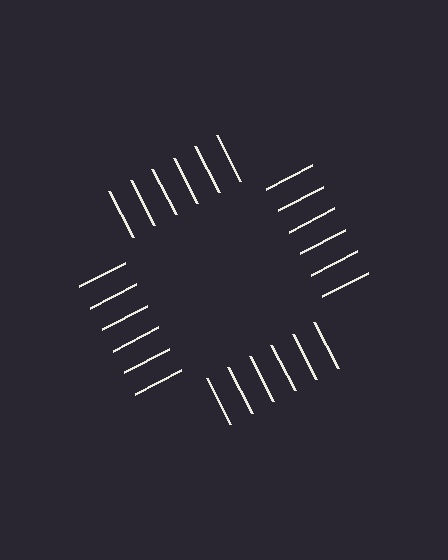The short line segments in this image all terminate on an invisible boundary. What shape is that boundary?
An illusory square — the line segments terminate on its edges but no continuous stroke is drawn.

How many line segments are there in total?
24 — 6 along each of the 4 edges.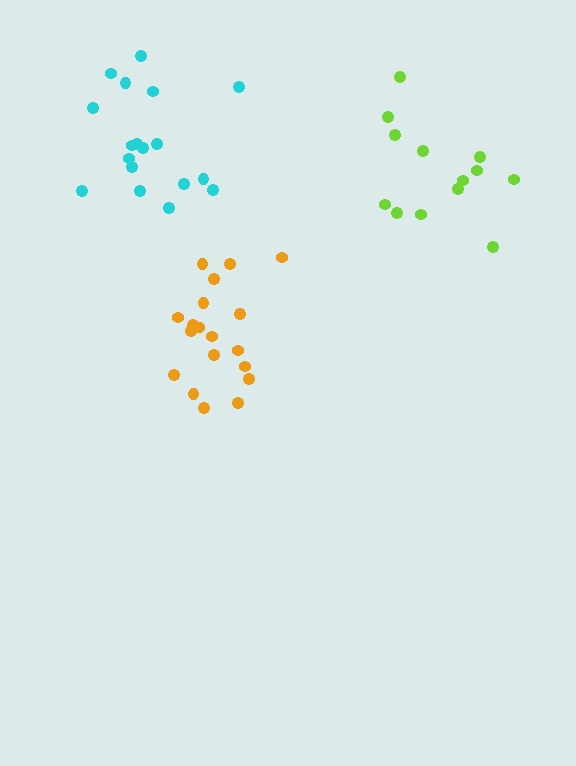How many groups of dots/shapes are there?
There are 3 groups.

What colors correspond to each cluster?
The clusters are colored: cyan, orange, lime.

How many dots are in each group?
Group 1: 18 dots, Group 2: 19 dots, Group 3: 13 dots (50 total).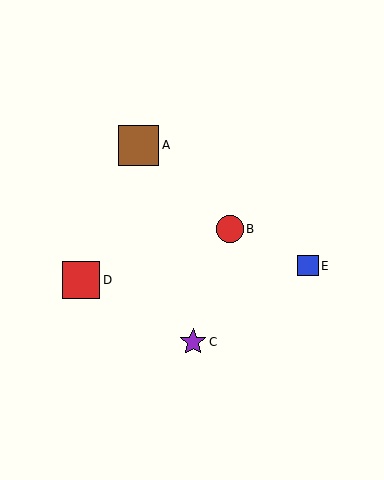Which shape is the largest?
The brown square (labeled A) is the largest.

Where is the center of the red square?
The center of the red square is at (81, 280).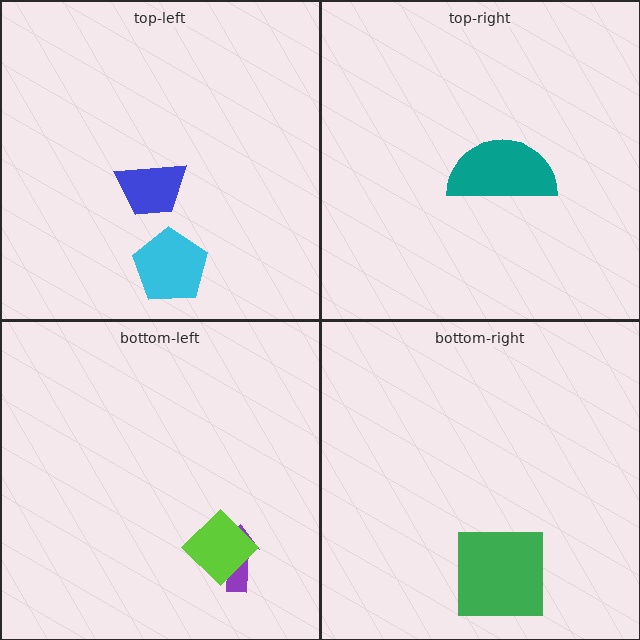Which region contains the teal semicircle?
The top-right region.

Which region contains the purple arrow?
The bottom-left region.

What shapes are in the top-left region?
The cyan pentagon, the blue trapezoid.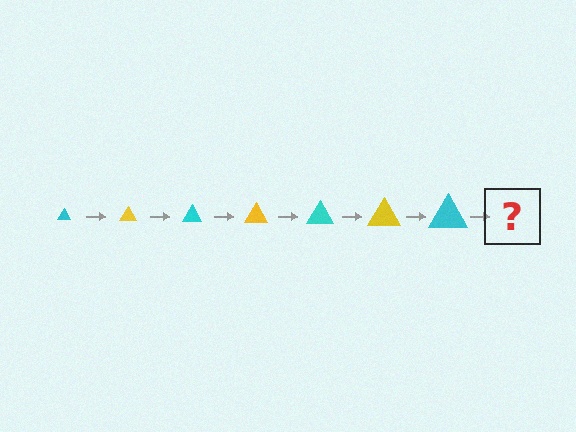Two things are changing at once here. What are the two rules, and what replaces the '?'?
The two rules are that the triangle grows larger each step and the color cycles through cyan and yellow. The '?' should be a yellow triangle, larger than the previous one.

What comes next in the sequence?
The next element should be a yellow triangle, larger than the previous one.